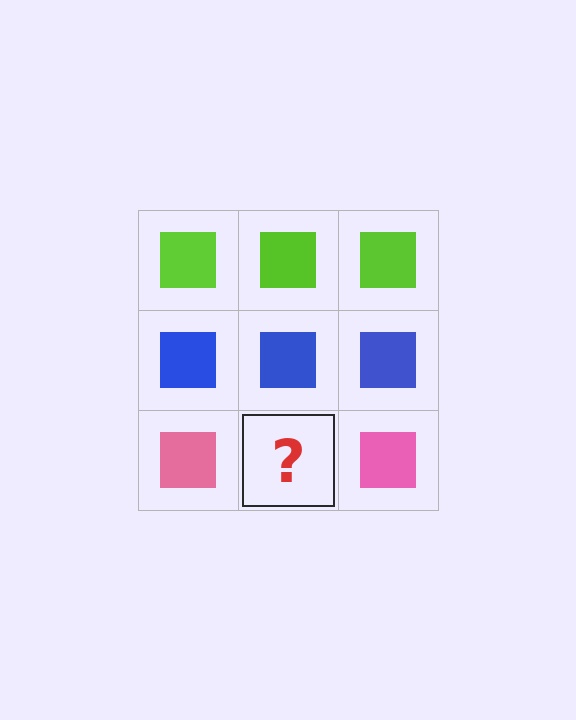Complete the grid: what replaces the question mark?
The question mark should be replaced with a pink square.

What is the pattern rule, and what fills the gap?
The rule is that each row has a consistent color. The gap should be filled with a pink square.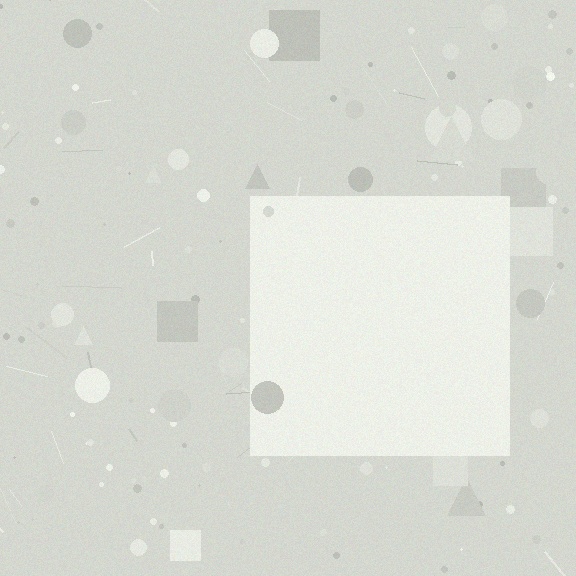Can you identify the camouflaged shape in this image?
The camouflaged shape is a square.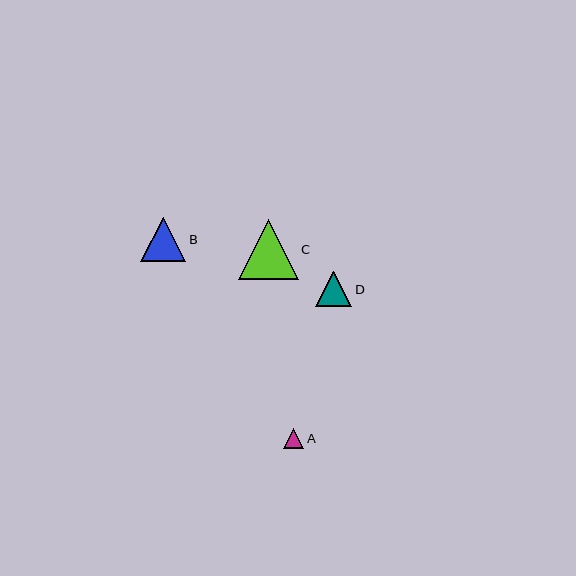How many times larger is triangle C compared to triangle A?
Triangle C is approximately 3.0 times the size of triangle A.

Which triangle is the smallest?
Triangle A is the smallest with a size of approximately 20 pixels.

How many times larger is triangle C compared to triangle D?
Triangle C is approximately 1.7 times the size of triangle D.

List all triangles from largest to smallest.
From largest to smallest: C, B, D, A.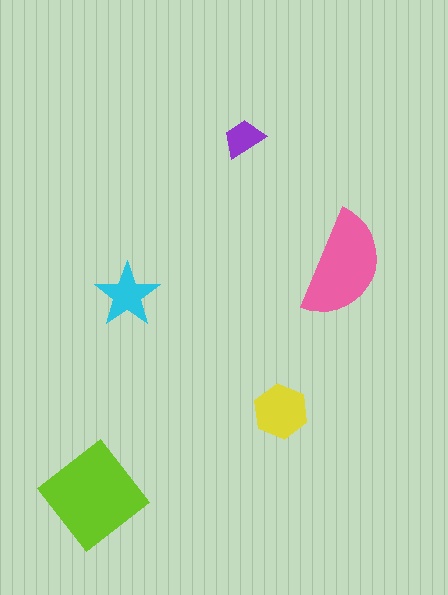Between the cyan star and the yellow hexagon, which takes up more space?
The yellow hexagon.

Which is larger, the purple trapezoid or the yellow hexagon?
The yellow hexagon.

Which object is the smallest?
The purple trapezoid.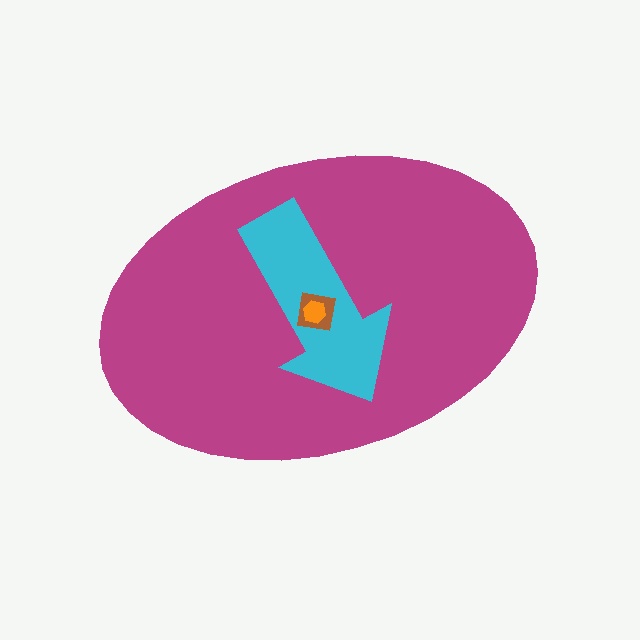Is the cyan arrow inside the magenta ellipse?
Yes.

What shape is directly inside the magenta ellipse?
The cyan arrow.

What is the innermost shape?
The orange hexagon.